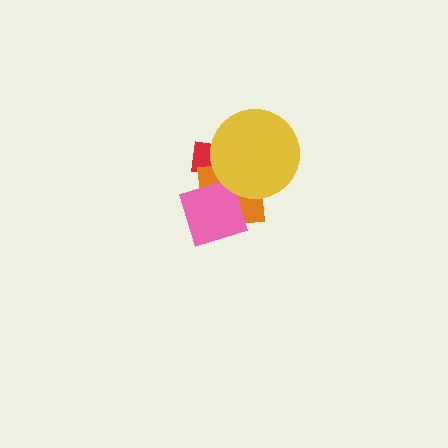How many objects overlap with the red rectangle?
2 objects overlap with the red rectangle.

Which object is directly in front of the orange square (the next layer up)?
The pink square is directly in front of the orange square.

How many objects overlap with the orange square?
3 objects overlap with the orange square.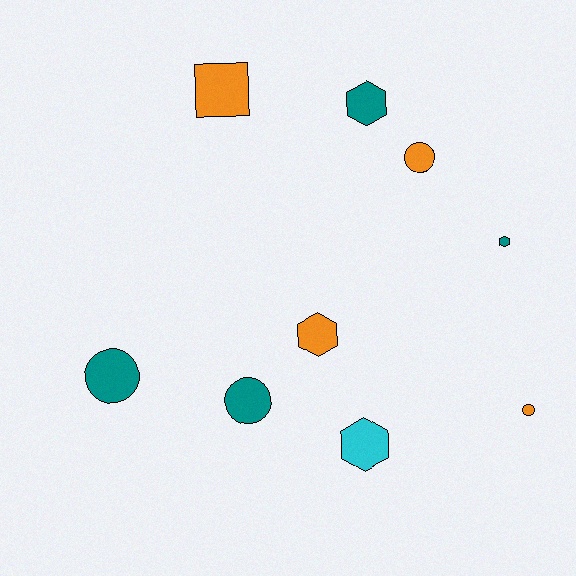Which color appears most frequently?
Orange, with 4 objects.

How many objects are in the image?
There are 9 objects.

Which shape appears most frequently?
Hexagon, with 4 objects.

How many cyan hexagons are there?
There is 1 cyan hexagon.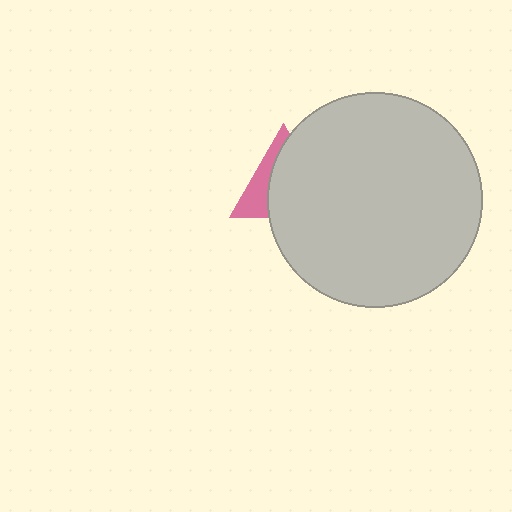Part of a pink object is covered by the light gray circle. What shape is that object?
It is a triangle.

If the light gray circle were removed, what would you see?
You would see the complete pink triangle.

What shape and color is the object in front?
The object in front is a light gray circle.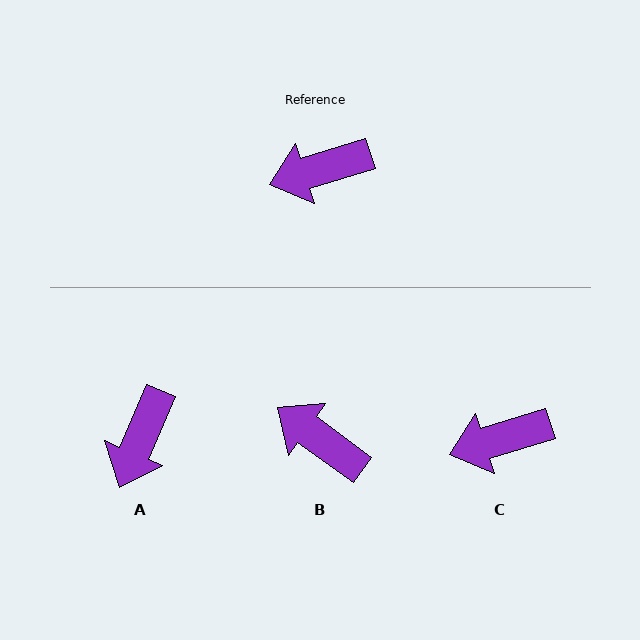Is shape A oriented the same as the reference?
No, it is off by about 50 degrees.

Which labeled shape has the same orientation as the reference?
C.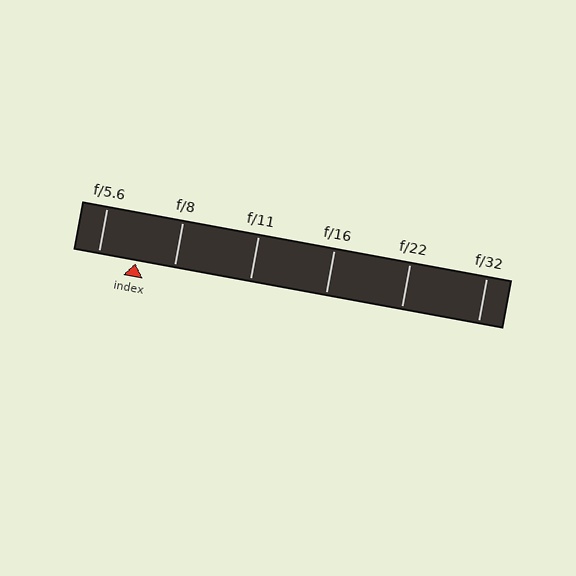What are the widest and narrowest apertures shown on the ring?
The widest aperture shown is f/5.6 and the narrowest is f/32.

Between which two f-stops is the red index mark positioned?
The index mark is between f/5.6 and f/8.